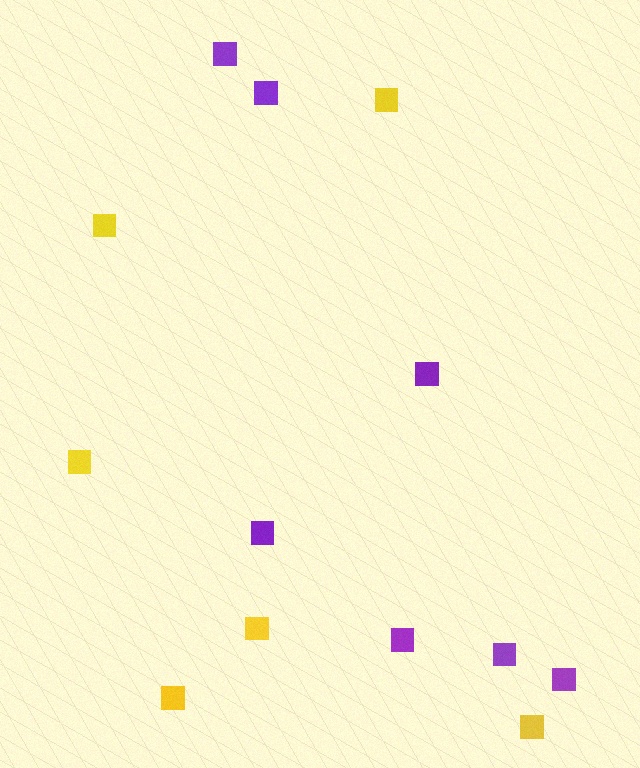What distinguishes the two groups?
There are 2 groups: one group of yellow squares (6) and one group of purple squares (7).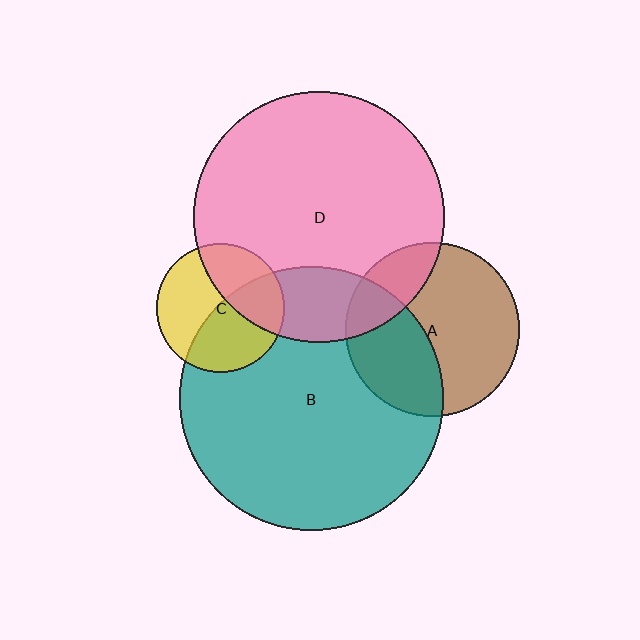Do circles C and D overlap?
Yes.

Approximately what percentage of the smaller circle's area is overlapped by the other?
Approximately 35%.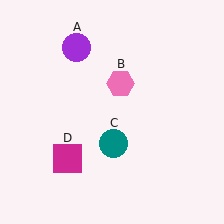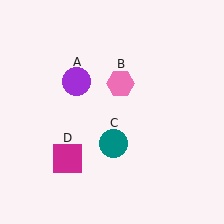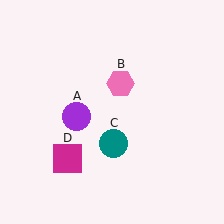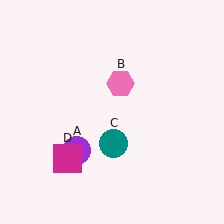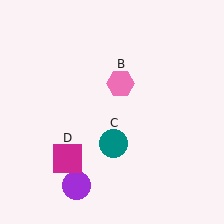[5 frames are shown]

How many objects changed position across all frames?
1 object changed position: purple circle (object A).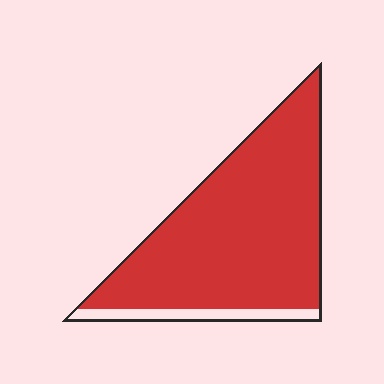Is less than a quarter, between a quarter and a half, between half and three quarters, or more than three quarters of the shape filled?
More than three quarters.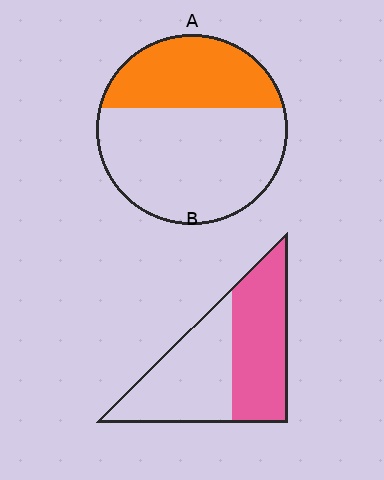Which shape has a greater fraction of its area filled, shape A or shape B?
Shape B.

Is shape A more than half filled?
No.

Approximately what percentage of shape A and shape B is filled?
A is approximately 35% and B is approximately 50%.